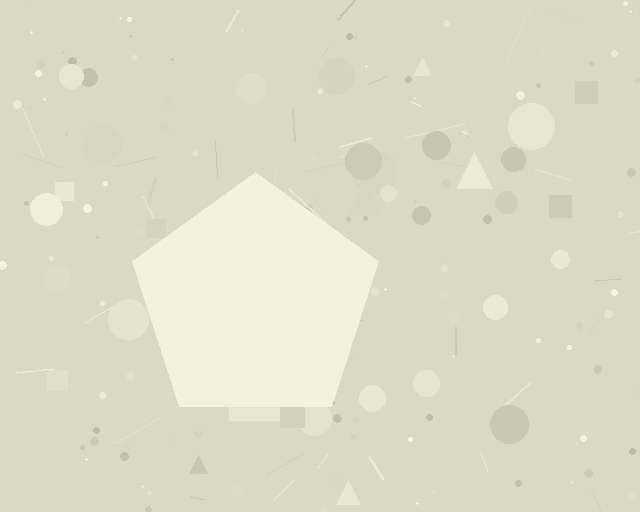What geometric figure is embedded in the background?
A pentagon is embedded in the background.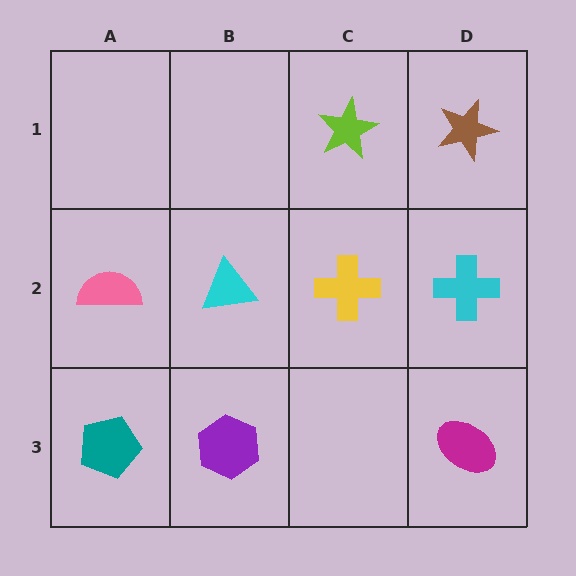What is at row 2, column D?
A cyan cross.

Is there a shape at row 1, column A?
No, that cell is empty.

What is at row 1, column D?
A brown star.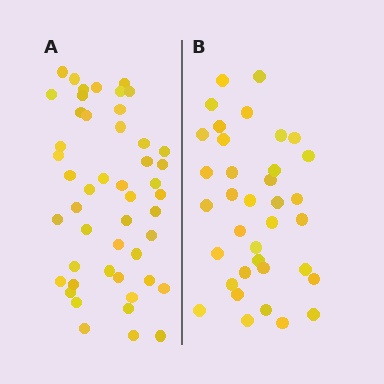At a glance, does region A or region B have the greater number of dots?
Region A (the left region) has more dots.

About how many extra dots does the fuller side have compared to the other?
Region A has roughly 12 or so more dots than region B.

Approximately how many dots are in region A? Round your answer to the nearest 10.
About 50 dots. (The exact count is 48, which rounds to 50.)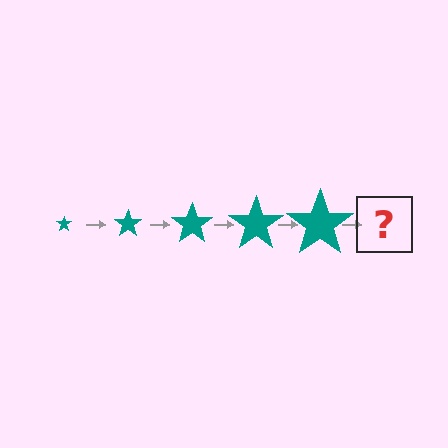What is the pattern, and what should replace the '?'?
The pattern is that the star gets progressively larger each step. The '?' should be a teal star, larger than the previous one.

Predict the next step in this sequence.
The next step is a teal star, larger than the previous one.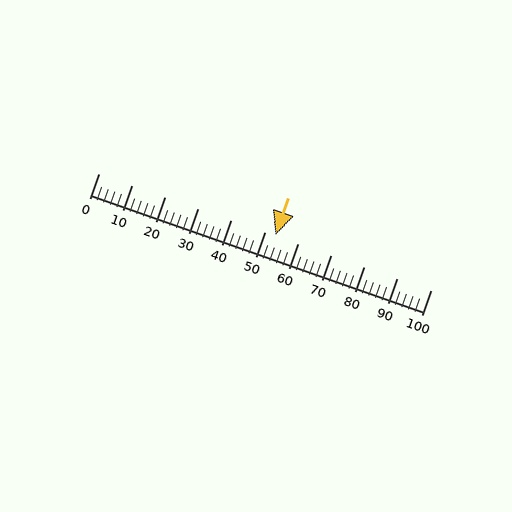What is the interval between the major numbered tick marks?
The major tick marks are spaced 10 units apart.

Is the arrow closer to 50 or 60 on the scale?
The arrow is closer to 50.